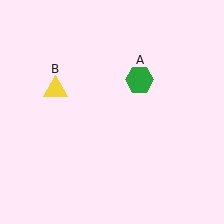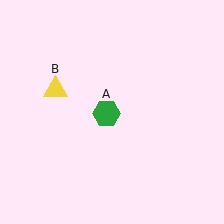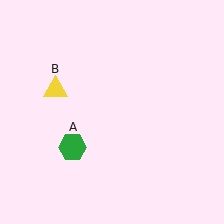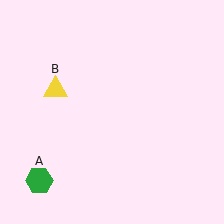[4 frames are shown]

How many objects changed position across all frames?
1 object changed position: green hexagon (object A).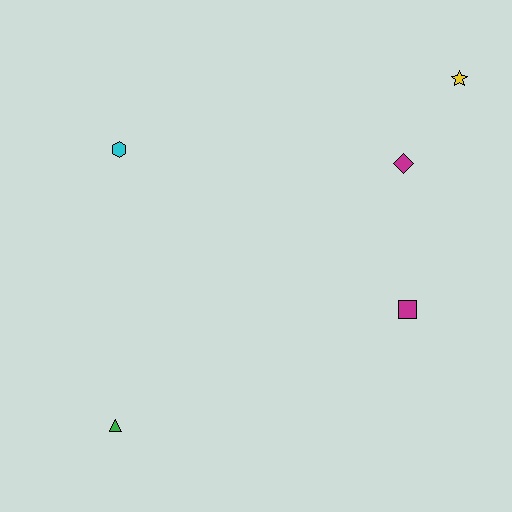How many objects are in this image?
There are 5 objects.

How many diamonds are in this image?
There is 1 diamond.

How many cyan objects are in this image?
There is 1 cyan object.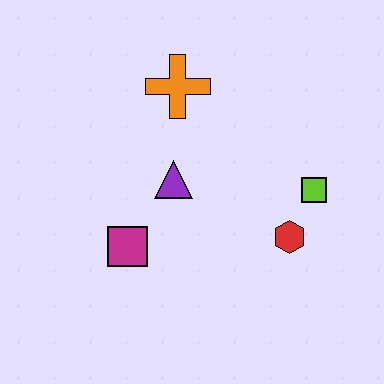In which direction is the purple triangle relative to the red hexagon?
The purple triangle is to the left of the red hexagon.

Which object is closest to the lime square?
The red hexagon is closest to the lime square.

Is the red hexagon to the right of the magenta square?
Yes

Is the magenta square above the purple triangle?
No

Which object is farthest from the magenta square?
The lime square is farthest from the magenta square.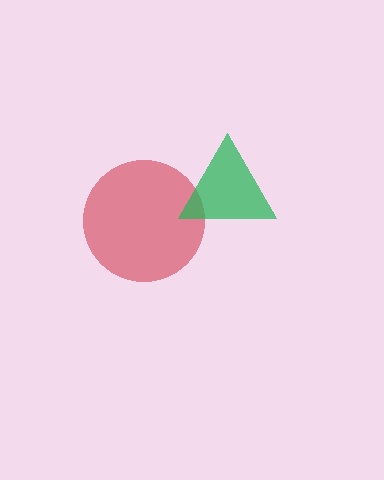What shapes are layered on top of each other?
The layered shapes are: a red circle, a green triangle.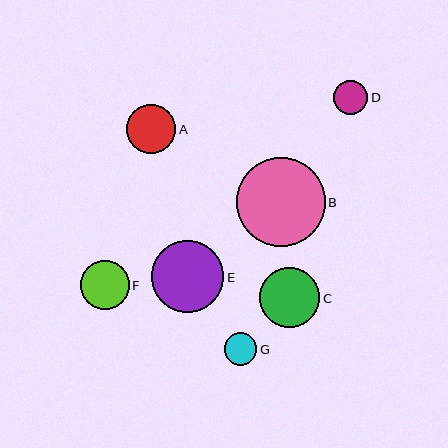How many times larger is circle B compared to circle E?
Circle B is approximately 1.2 times the size of circle E.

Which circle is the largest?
Circle B is the largest with a size of approximately 88 pixels.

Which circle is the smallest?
Circle G is the smallest with a size of approximately 33 pixels.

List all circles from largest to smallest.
From largest to smallest: B, E, C, A, F, D, G.